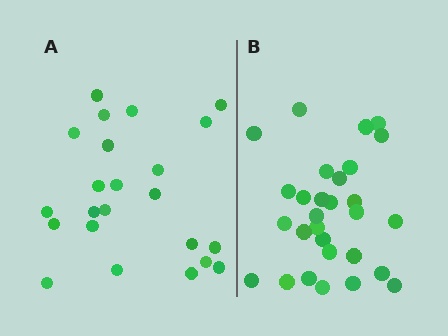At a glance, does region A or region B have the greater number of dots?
Region B (the right region) has more dots.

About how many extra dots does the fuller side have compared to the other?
Region B has about 6 more dots than region A.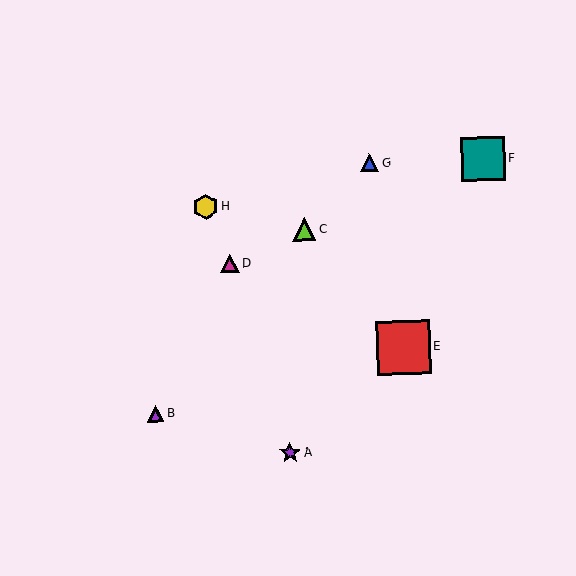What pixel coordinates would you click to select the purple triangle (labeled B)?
Click at (156, 413) to select the purple triangle B.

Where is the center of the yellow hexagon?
The center of the yellow hexagon is at (206, 207).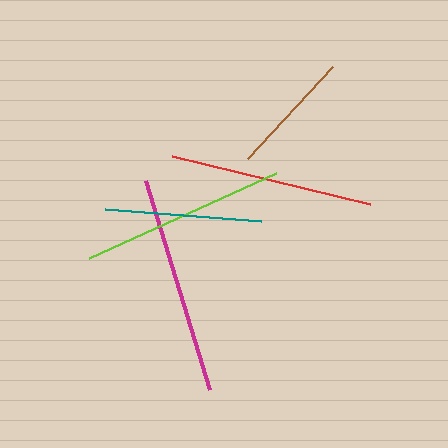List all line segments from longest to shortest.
From longest to shortest: magenta, lime, red, teal, brown.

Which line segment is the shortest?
The brown line is the shortest at approximately 125 pixels.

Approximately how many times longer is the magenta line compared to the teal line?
The magenta line is approximately 1.4 times the length of the teal line.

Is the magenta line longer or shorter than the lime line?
The magenta line is longer than the lime line.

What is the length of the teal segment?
The teal segment is approximately 156 pixels long.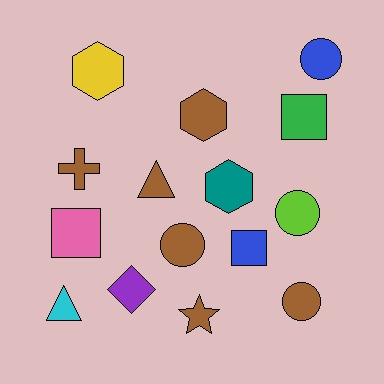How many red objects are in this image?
There are no red objects.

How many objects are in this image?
There are 15 objects.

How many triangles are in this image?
There are 2 triangles.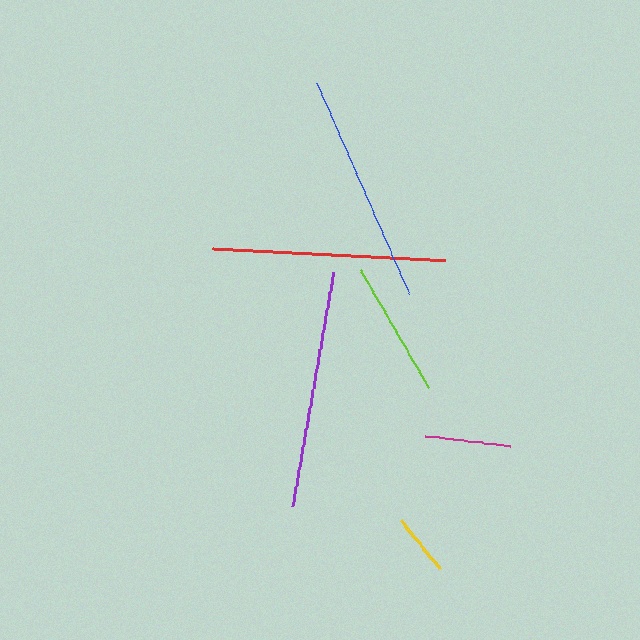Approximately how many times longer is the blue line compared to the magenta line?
The blue line is approximately 2.7 times the length of the magenta line.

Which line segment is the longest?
The purple line is the longest at approximately 238 pixels.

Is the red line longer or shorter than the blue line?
The red line is longer than the blue line.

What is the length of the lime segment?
The lime segment is approximately 136 pixels long.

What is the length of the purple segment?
The purple segment is approximately 238 pixels long.